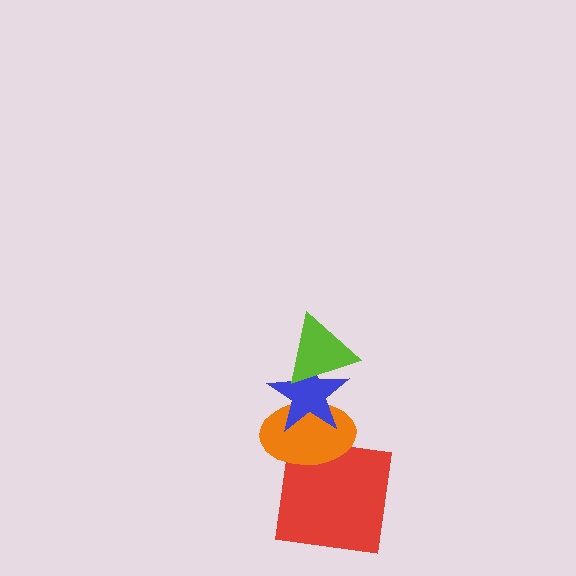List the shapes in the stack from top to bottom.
From top to bottom: the lime triangle, the blue star, the orange ellipse, the red square.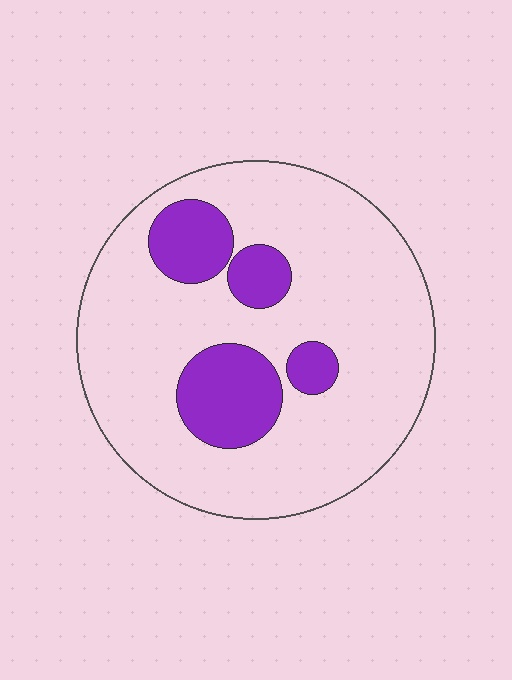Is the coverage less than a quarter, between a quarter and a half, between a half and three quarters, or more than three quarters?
Less than a quarter.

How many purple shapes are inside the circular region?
4.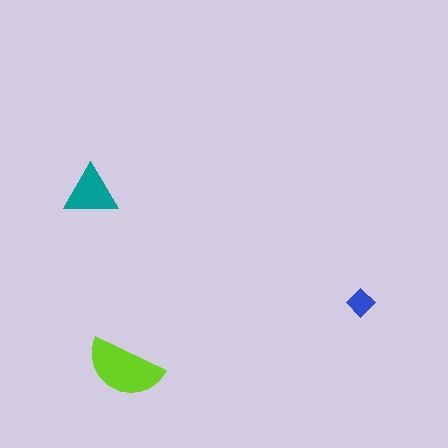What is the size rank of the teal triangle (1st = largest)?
2nd.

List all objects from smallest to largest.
The blue diamond, the teal triangle, the lime semicircle.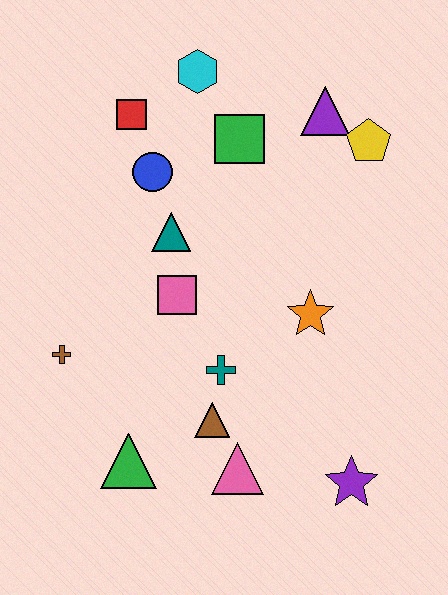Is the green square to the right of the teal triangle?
Yes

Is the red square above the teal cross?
Yes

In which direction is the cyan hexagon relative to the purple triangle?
The cyan hexagon is to the left of the purple triangle.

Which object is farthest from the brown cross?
The yellow pentagon is farthest from the brown cross.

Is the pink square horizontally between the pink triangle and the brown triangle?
No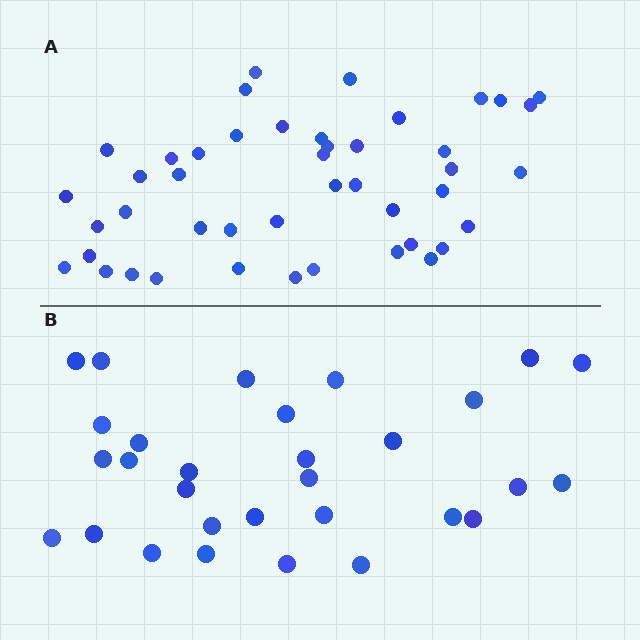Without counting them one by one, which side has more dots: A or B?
Region A (the top region) has more dots.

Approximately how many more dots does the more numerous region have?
Region A has approximately 15 more dots than region B.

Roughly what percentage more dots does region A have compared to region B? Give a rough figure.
About 50% more.